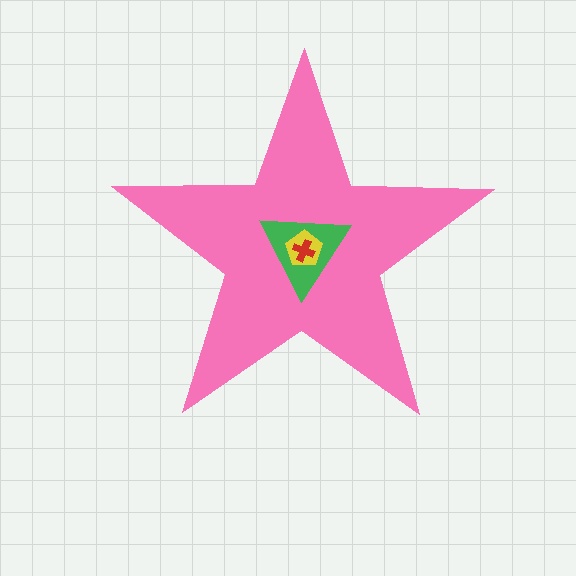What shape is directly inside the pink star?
The green triangle.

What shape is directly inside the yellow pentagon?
The red cross.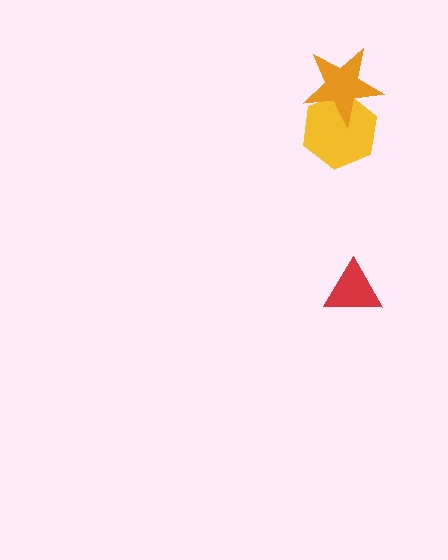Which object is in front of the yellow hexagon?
The orange star is in front of the yellow hexagon.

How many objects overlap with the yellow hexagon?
1 object overlaps with the yellow hexagon.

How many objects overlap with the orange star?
1 object overlaps with the orange star.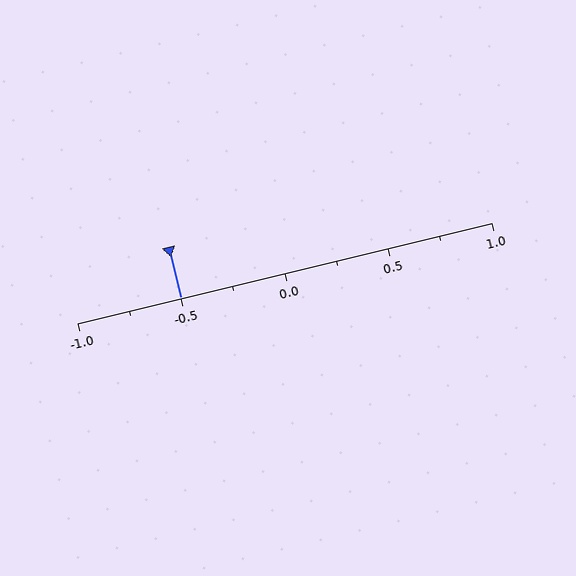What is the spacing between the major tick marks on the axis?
The major ticks are spaced 0.5 apart.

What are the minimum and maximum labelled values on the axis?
The axis runs from -1.0 to 1.0.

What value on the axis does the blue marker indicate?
The marker indicates approximately -0.5.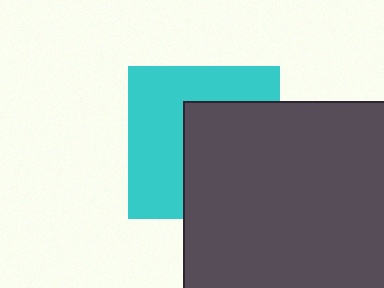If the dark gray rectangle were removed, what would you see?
You would see the complete cyan square.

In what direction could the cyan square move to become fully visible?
The cyan square could move left. That would shift it out from behind the dark gray rectangle entirely.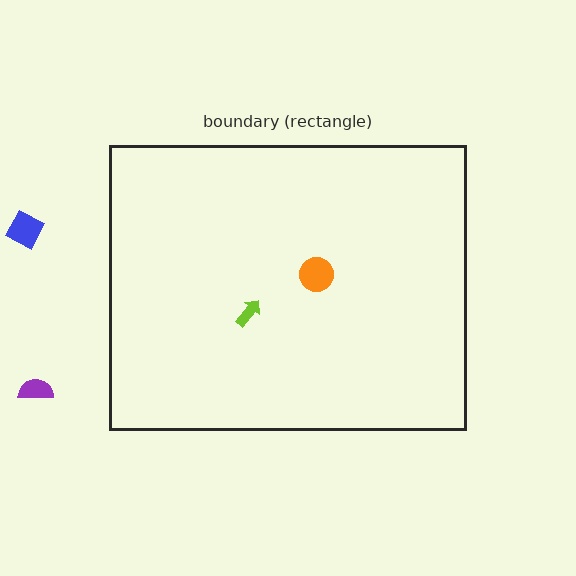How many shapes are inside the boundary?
2 inside, 2 outside.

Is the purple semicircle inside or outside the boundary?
Outside.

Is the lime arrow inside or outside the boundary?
Inside.